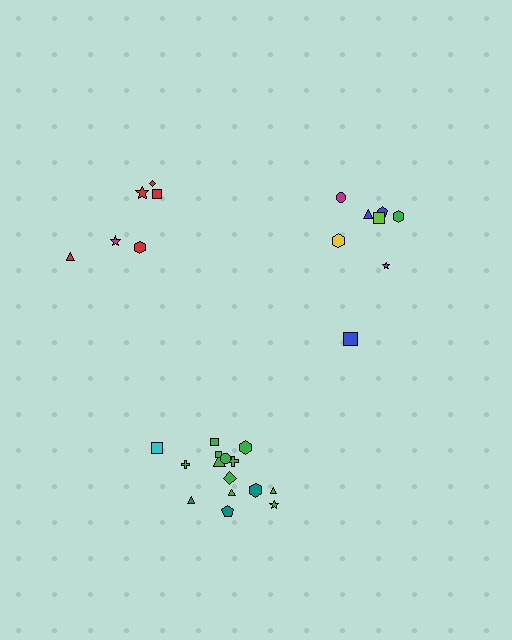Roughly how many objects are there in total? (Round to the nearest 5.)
Roughly 30 objects in total.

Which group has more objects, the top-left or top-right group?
The top-right group.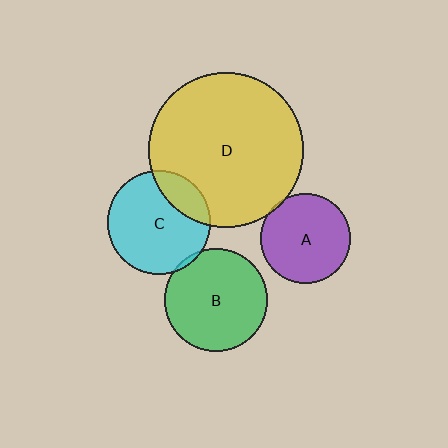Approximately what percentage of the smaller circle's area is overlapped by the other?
Approximately 20%.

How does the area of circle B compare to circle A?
Approximately 1.3 times.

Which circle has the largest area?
Circle D (yellow).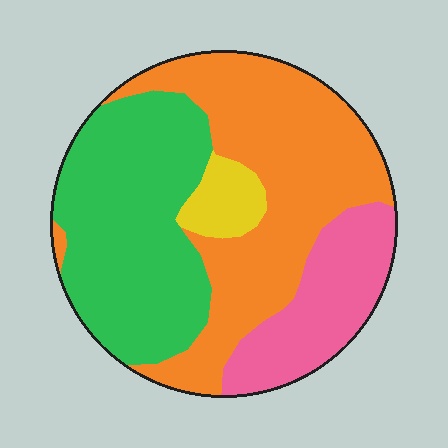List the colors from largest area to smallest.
From largest to smallest: orange, green, pink, yellow.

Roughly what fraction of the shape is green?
Green covers 36% of the shape.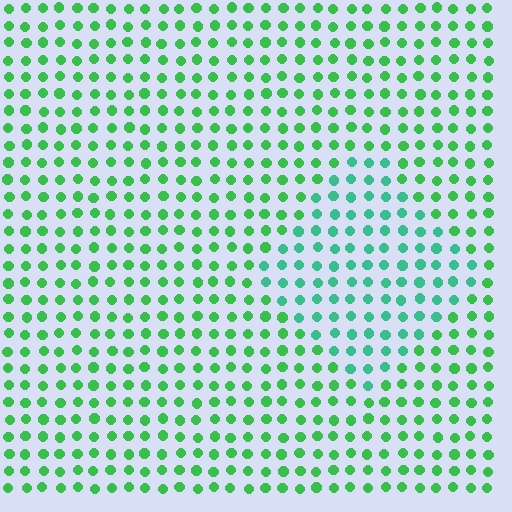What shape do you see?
I see a diamond.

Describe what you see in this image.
The image is filled with small green elements in a uniform arrangement. A diamond-shaped region is visible where the elements are tinted to a slightly different hue, forming a subtle color boundary.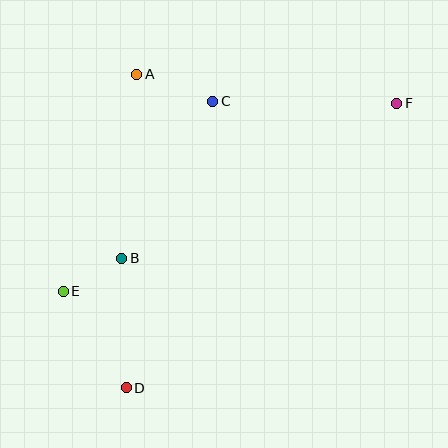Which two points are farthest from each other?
Points D and F are farthest from each other.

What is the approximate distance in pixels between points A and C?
The distance between A and C is approximately 81 pixels.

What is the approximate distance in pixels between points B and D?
The distance between B and D is approximately 130 pixels.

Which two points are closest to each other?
Points B and E are closest to each other.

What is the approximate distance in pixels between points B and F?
The distance between B and F is approximately 316 pixels.